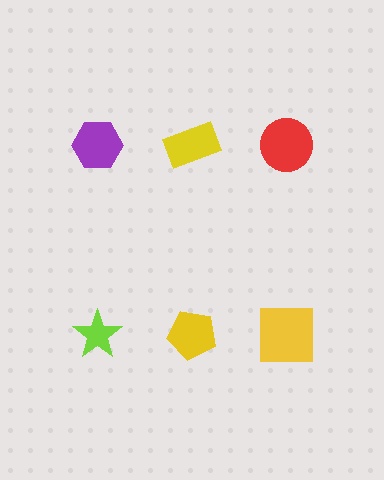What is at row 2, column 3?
A yellow square.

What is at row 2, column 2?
A yellow pentagon.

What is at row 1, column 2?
A yellow rectangle.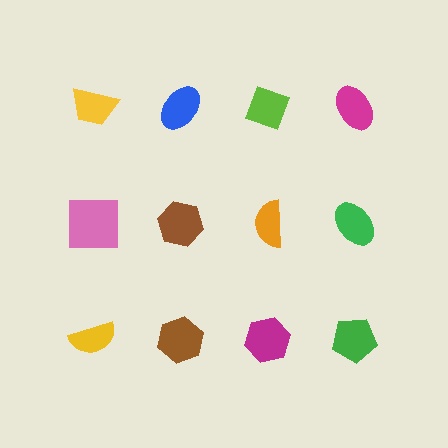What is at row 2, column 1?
A pink square.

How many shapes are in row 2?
4 shapes.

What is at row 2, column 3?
An orange semicircle.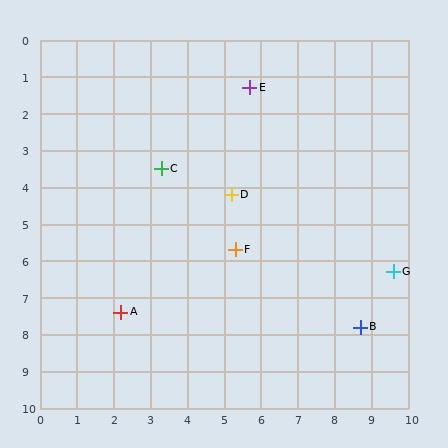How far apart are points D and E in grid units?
Points D and E are about 2.9 grid units apart.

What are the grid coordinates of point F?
Point F is at approximately (5.3, 5.7).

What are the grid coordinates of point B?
Point B is at approximately (8.7, 7.8).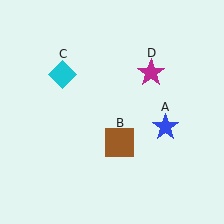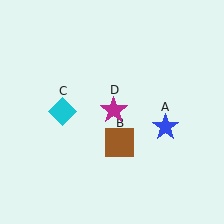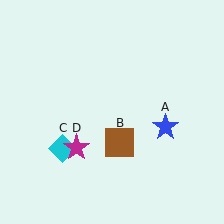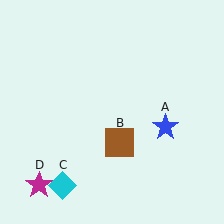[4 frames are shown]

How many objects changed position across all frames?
2 objects changed position: cyan diamond (object C), magenta star (object D).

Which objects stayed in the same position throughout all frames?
Blue star (object A) and brown square (object B) remained stationary.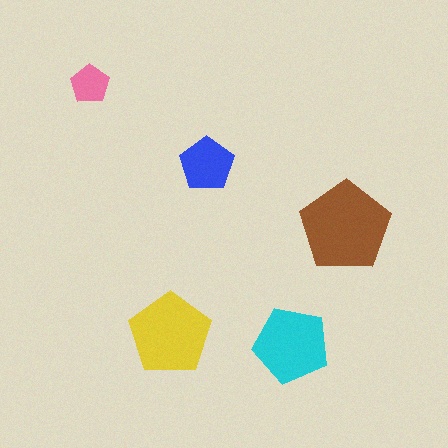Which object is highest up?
The pink pentagon is topmost.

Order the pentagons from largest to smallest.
the brown one, the yellow one, the cyan one, the blue one, the pink one.